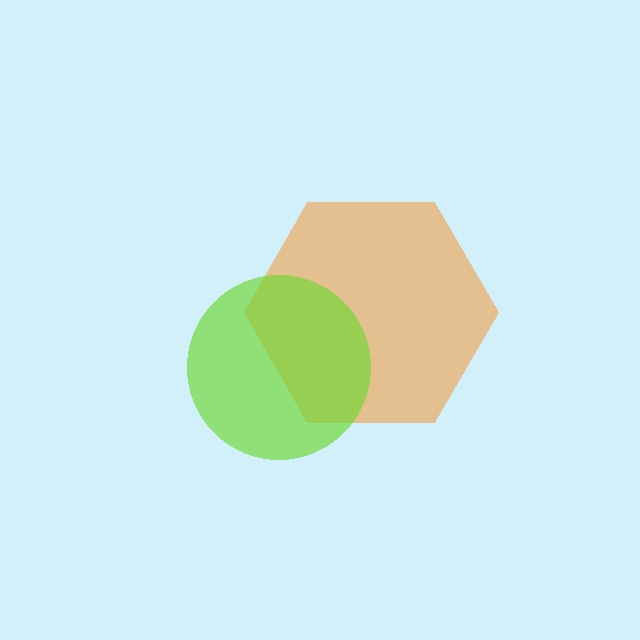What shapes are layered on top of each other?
The layered shapes are: an orange hexagon, a lime circle.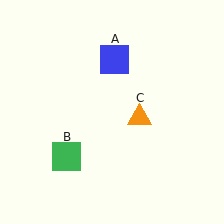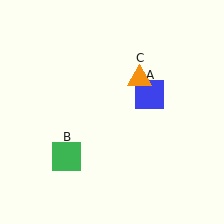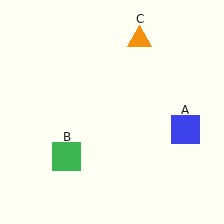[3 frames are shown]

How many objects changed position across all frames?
2 objects changed position: blue square (object A), orange triangle (object C).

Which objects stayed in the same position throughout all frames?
Green square (object B) remained stationary.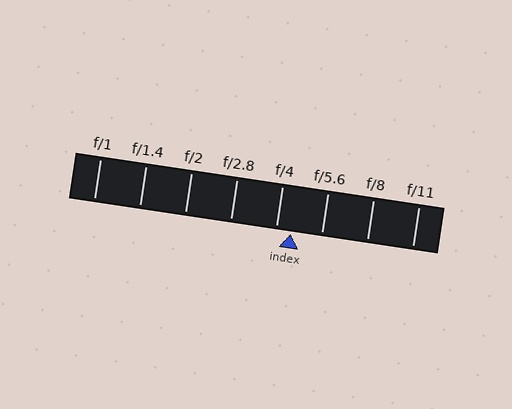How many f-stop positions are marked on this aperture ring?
There are 8 f-stop positions marked.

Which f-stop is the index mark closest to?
The index mark is closest to f/4.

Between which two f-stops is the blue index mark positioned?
The index mark is between f/4 and f/5.6.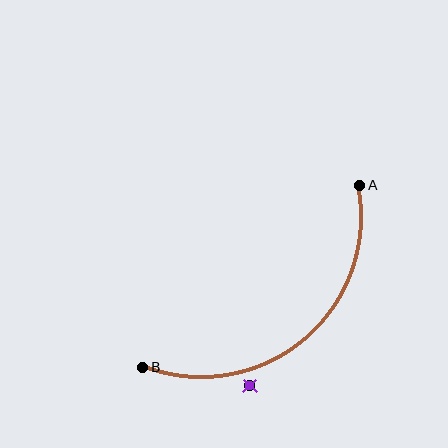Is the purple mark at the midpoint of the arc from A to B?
No — the purple mark does not lie on the arc at all. It sits slightly outside the curve.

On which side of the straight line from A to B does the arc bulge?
The arc bulges below and to the right of the straight line connecting A and B.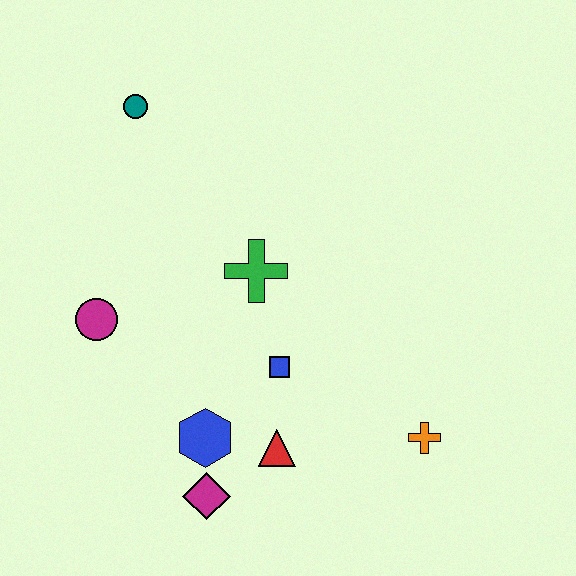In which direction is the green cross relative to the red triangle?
The green cross is above the red triangle.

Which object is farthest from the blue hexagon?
The teal circle is farthest from the blue hexagon.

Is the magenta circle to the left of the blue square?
Yes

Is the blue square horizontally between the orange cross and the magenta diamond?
Yes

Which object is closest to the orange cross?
The red triangle is closest to the orange cross.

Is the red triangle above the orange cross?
No